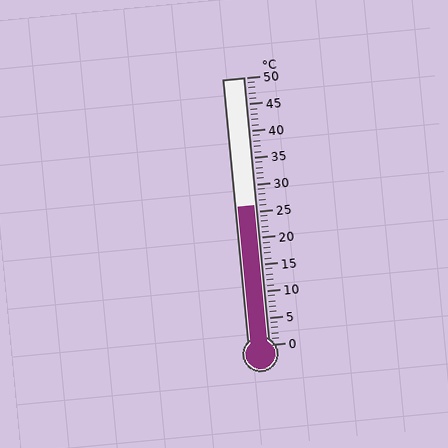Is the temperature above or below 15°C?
The temperature is above 15°C.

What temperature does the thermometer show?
The thermometer shows approximately 26°C.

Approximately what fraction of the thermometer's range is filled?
The thermometer is filled to approximately 50% of its range.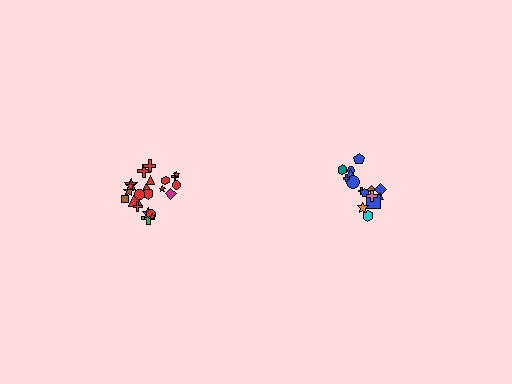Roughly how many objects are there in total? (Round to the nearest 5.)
Roughly 35 objects in total.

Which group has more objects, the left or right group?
The left group.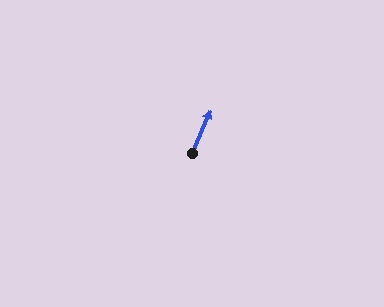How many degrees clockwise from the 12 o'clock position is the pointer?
Approximately 23 degrees.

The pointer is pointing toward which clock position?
Roughly 1 o'clock.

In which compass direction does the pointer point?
Northeast.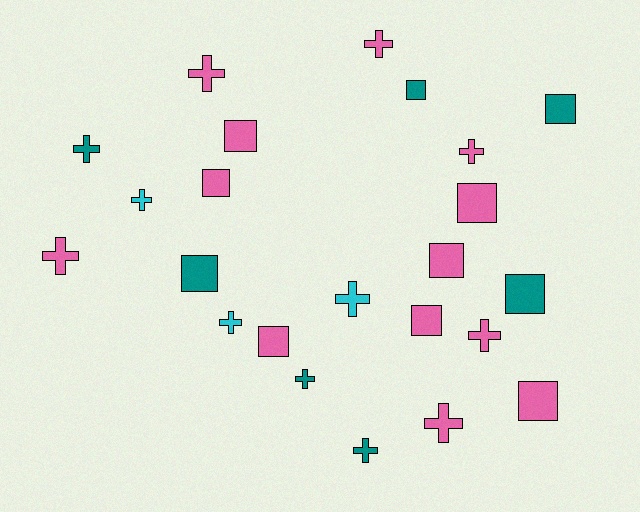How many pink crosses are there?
There are 6 pink crosses.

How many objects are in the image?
There are 23 objects.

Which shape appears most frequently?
Cross, with 12 objects.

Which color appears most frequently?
Pink, with 13 objects.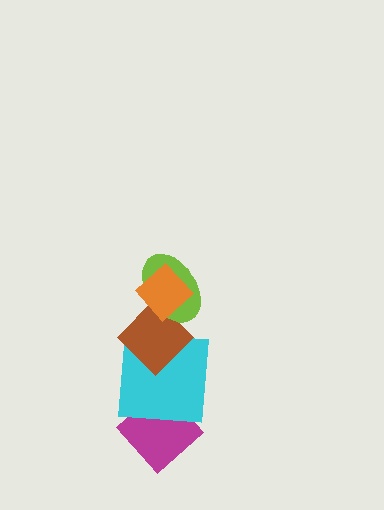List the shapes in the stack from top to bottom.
From top to bottom: the orange diamond, the lime ellipse, the brown diamond, the cyan square, the magenta diamond.